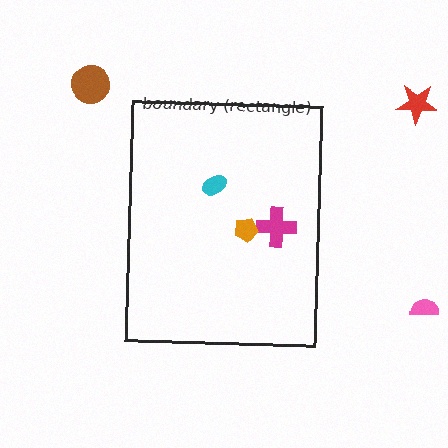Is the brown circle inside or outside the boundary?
Outside.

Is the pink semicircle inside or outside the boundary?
Outside.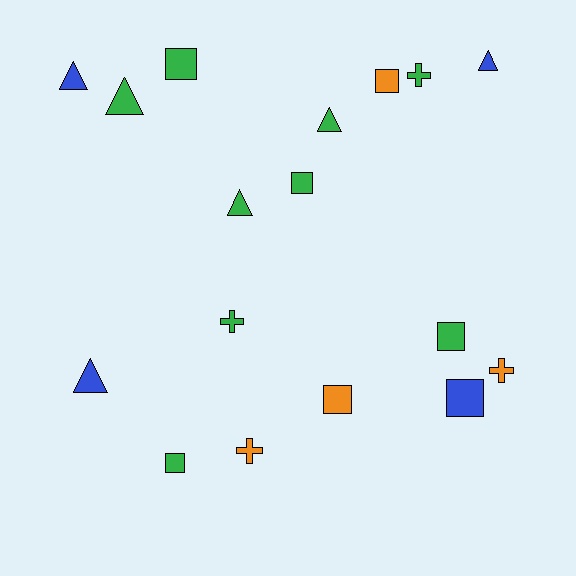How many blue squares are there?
There is 1 blue square.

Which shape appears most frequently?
Square, with 7 objects.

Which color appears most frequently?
Green, with 9 objects.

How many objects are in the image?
There are 17 objects.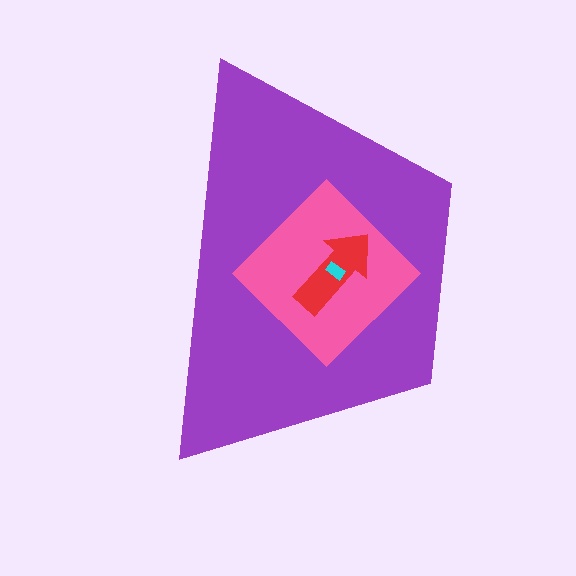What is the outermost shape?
The purple trapezoid.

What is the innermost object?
The cyan rectangle.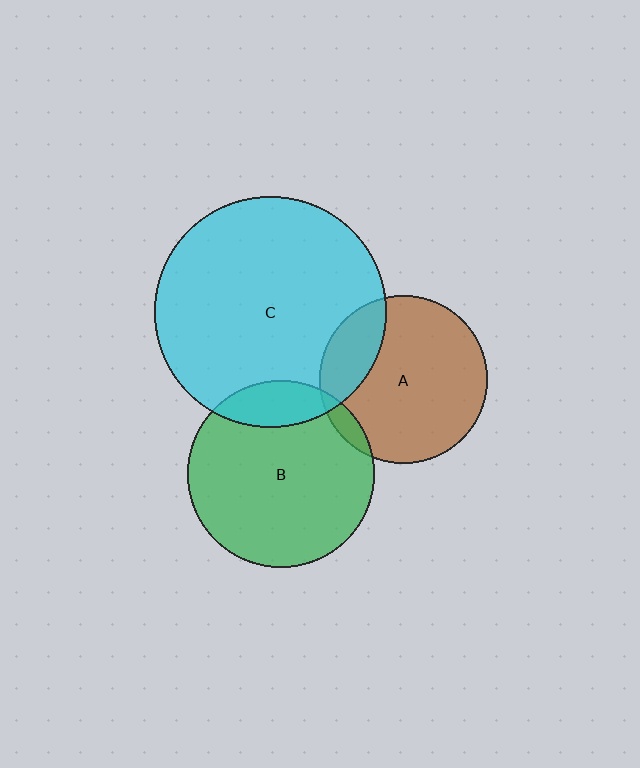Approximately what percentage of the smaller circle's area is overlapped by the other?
Approximately 20%.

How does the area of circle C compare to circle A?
Approximately 1.9 times.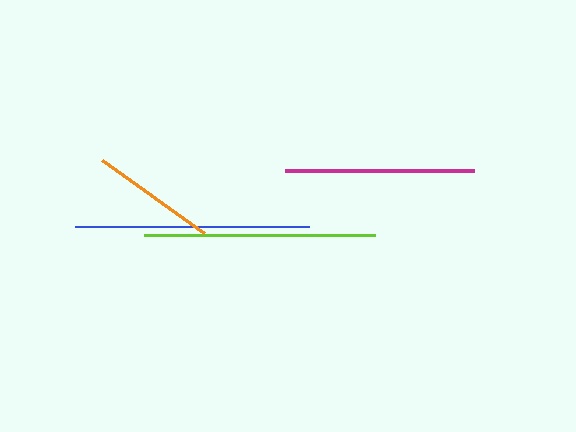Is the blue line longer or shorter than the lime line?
The blue line is longer than the lime line.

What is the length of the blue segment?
The blue segment is approximately 234 pixels long.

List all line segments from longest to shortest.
From longest to shortest: blue, lime, magenta, orange.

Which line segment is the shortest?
The orange line is the shortest at approximately 125 pixels.